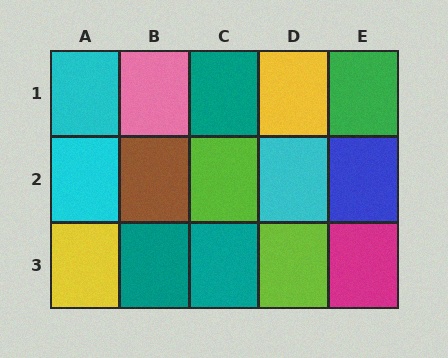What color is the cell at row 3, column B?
Teal.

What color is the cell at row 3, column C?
Teal.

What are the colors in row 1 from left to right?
Cyan, pink, teal, yellow, green.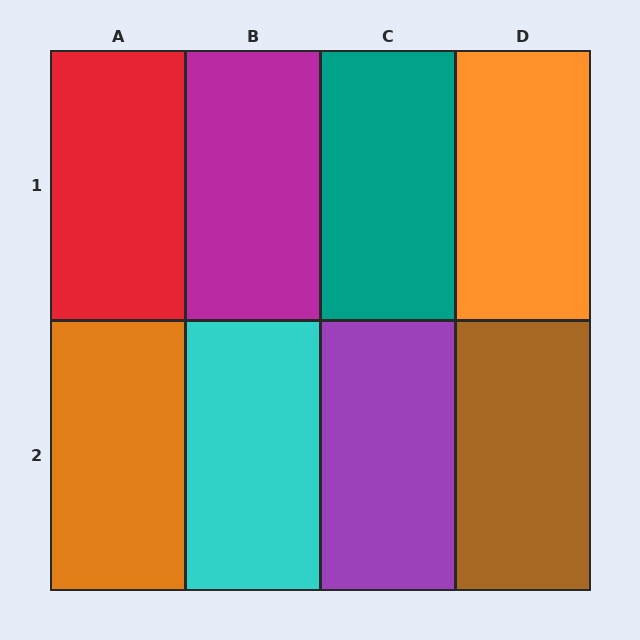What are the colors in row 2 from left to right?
Orange, cyan, purple, brown.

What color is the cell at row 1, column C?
Teal.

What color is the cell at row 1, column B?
Magenta.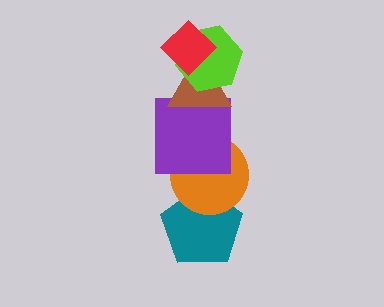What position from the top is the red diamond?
The red diamond is 1st from the top.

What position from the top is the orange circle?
The orange circle is 5th from the top.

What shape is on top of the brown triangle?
The lime hexagon is on top of the brown triangle.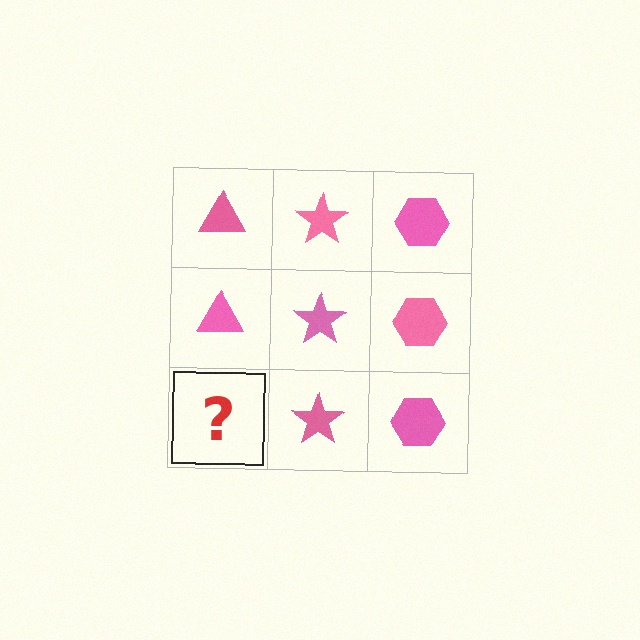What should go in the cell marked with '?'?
The missing cell should contain a pink triangle.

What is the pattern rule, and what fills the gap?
The rule is that each column has a consistent shape. The gap should be filled with a pink triangle.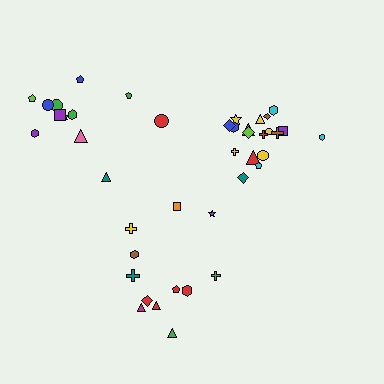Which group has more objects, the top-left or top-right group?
The top-right group.